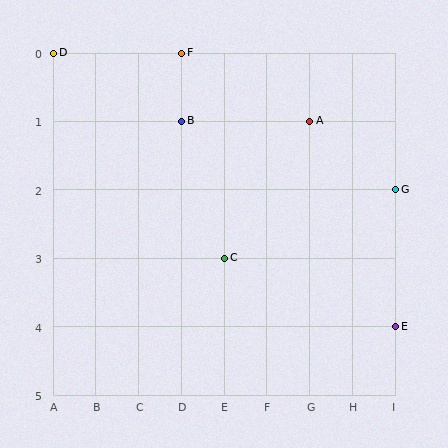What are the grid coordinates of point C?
Point C is at grid coordinates (E, 3).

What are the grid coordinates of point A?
Point A is at grid coordinates (G, 1).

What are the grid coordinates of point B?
Point B is at grid coordinates (D, 1).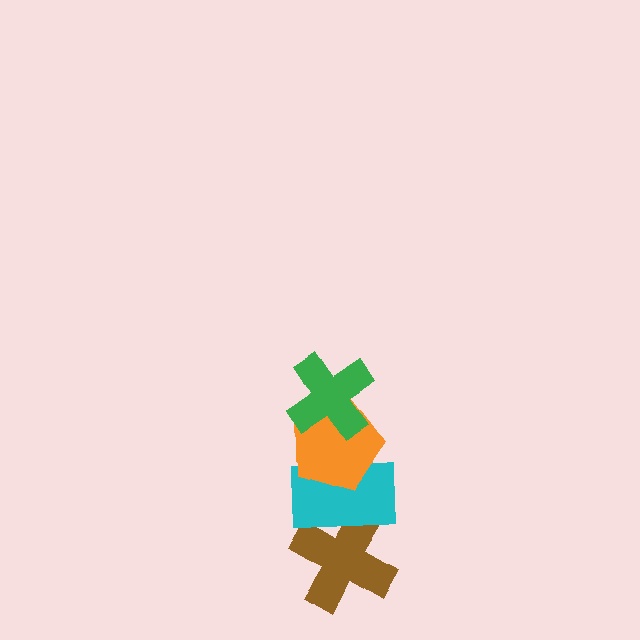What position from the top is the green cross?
The green cross is 1st from the top.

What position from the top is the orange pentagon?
The orange pentagon is 2nd from the top.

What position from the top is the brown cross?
The brown cross is 4th from the top.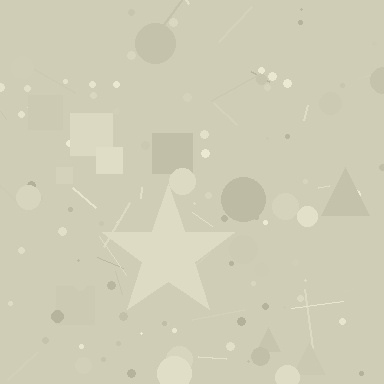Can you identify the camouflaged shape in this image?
The camouflaged shape is a star.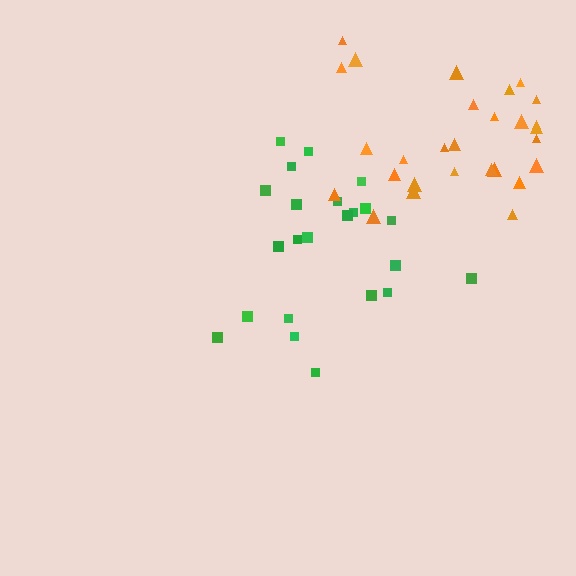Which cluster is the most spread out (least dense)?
Green.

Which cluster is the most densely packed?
Orange.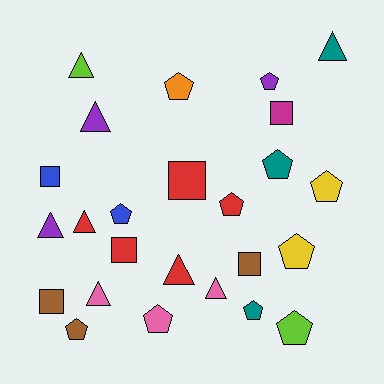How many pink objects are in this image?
There are 3 pink objects.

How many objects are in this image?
There are 25 objects.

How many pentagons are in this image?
There are 11 pentagons.